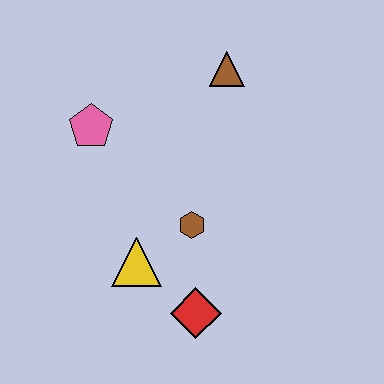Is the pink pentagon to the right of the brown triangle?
No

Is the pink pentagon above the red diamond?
Yes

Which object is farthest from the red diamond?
The brown triangle is farthest from the red diamond.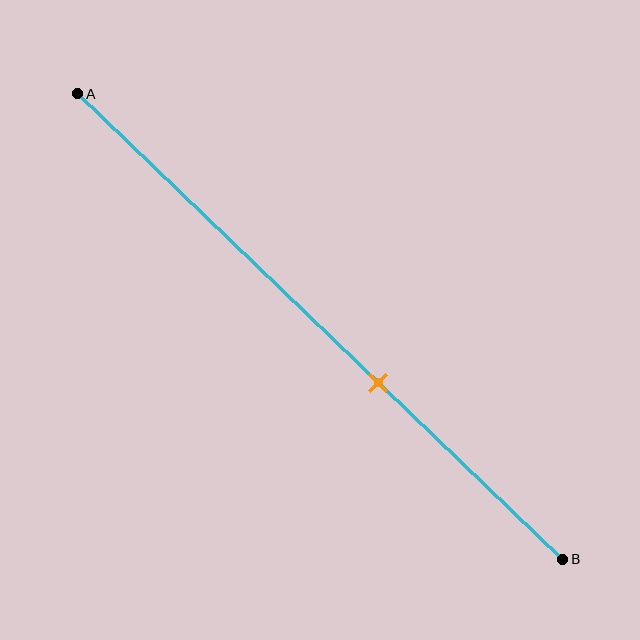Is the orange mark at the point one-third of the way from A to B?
No, the mark is at about 60% from A, not at the 33% one-third point.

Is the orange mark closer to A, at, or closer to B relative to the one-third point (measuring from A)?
The orange mark is closer to point B than the one-third point of segment AB.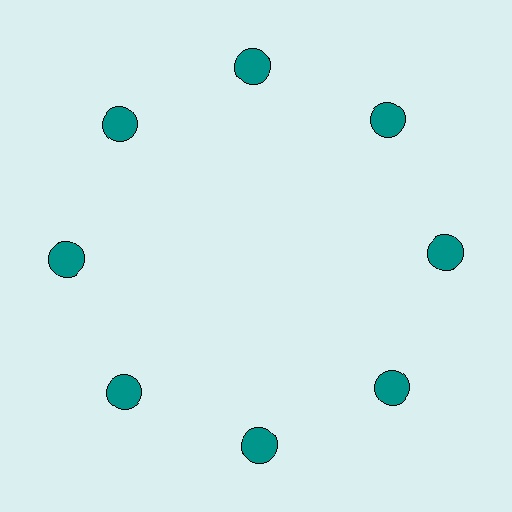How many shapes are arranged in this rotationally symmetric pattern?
There are 8 shapes, arranged in 8 groups of 1.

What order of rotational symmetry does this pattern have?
This pattern has 8-fold rotational symmetry.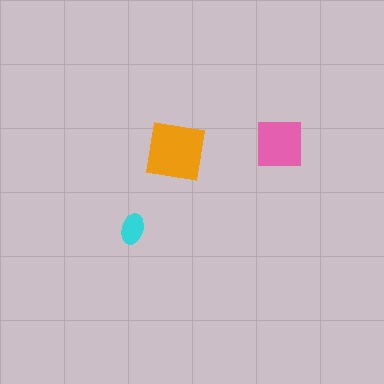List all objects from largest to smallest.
The orange square, the pink square, the cyan ellipse.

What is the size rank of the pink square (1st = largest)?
2nd.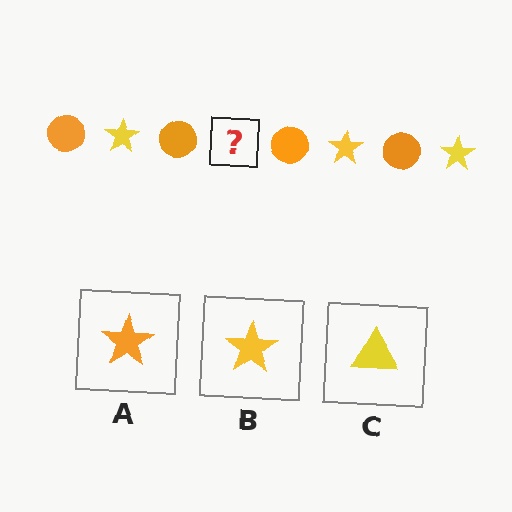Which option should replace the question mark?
Option B.